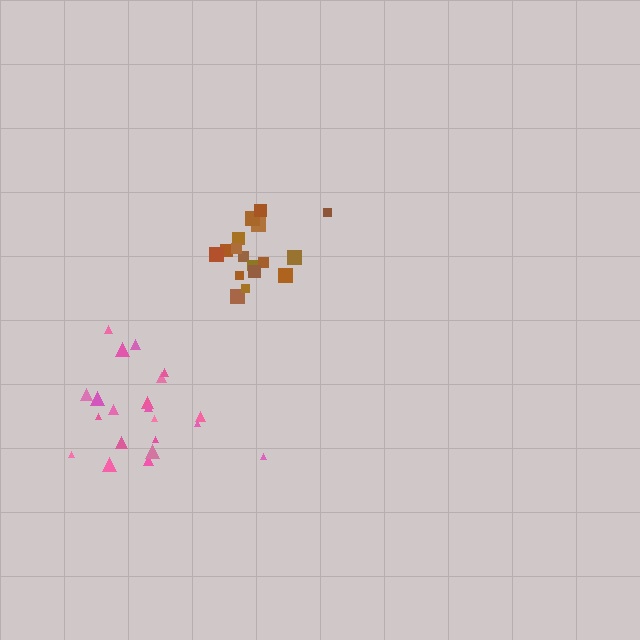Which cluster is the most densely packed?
Brown.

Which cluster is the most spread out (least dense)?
Pink.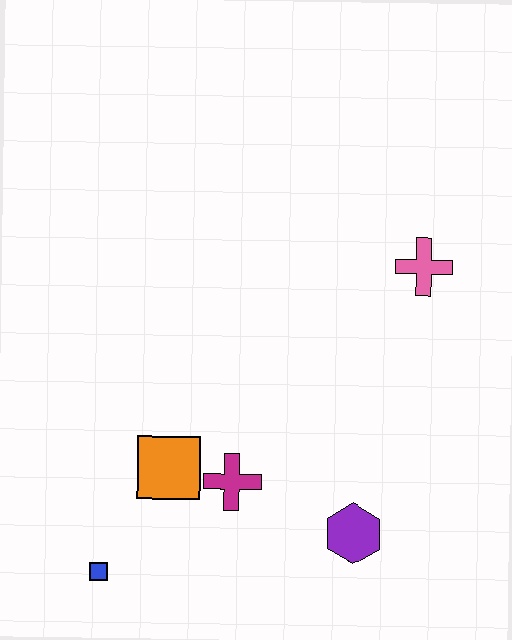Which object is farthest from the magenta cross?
The pink cross is farthest from the magenta cross.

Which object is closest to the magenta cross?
The orange square is closest to the magenta cross.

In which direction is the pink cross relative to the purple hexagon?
The pink cross is above the purple hexagon.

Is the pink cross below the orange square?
No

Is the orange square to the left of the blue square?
No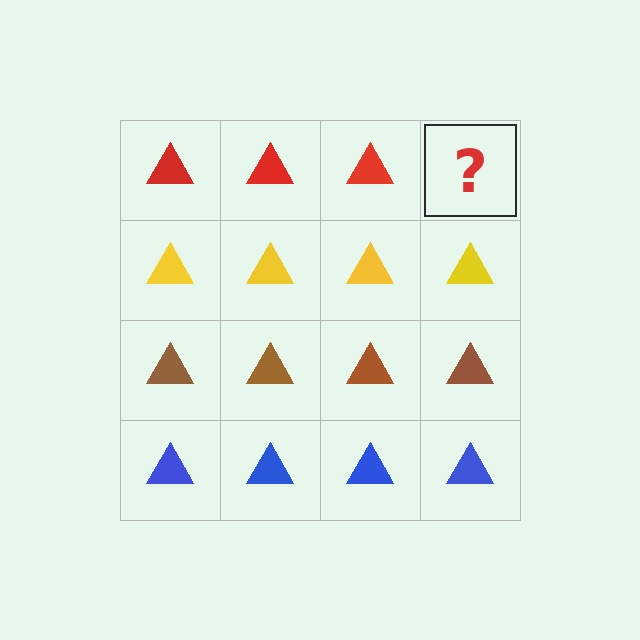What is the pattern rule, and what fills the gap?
The rule is that each row has a consistent color. The gap should be filled with a red triangle.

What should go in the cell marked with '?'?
The missing cell should contain a red triangle.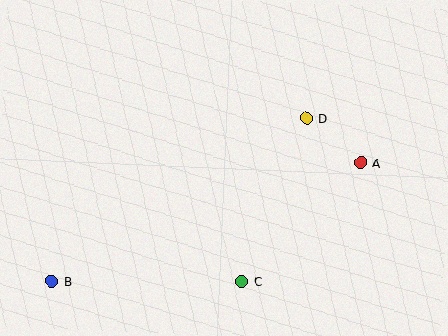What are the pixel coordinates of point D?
Point D is at (306, 118).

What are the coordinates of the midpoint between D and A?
The midpoint between D and A is at (333, 140).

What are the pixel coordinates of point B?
Point B is at (52, 281).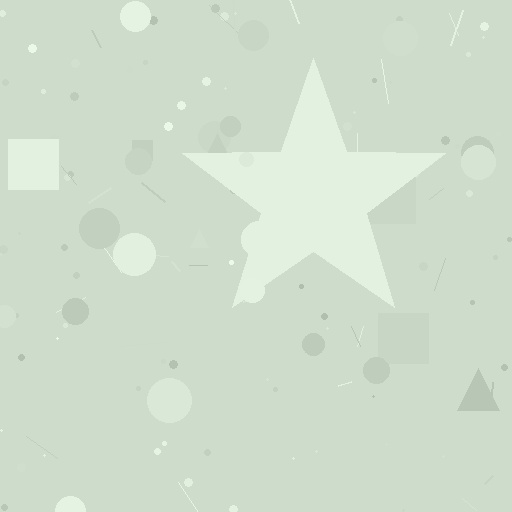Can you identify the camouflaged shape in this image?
The camouflaged shape is a star.